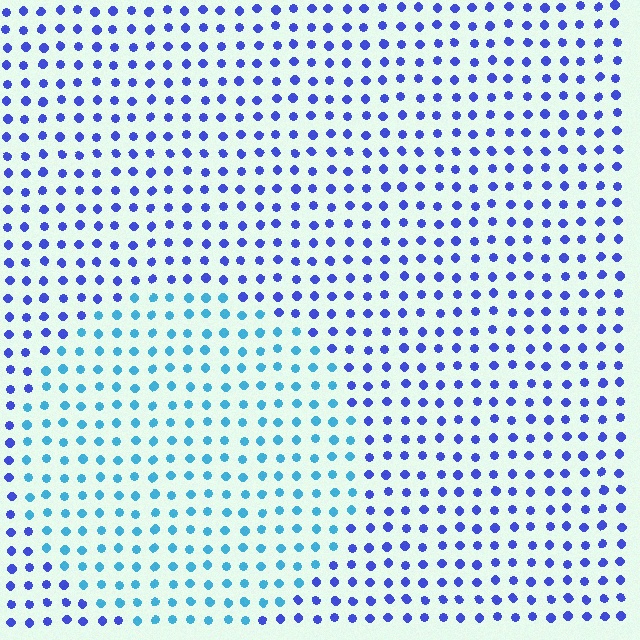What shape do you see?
I see a circle.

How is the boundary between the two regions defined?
The boundary is defined purely by a slight shift in hue (about 40 degrees). Spacing, size, and orientation are identical on both sides.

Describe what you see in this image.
The image is filled with small blue elements in a uniform arrangement. A circle-shaped region is visible where the elements are tinted to a slightly different hue, forming a subtle color boundary.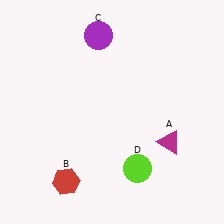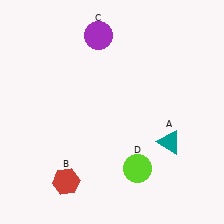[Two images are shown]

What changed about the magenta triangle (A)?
In Image 1, A is magenta. In Image 2, it changed to teal.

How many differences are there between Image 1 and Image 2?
There is 1 difference between the two images.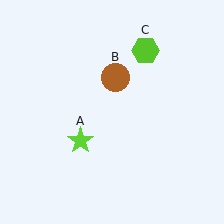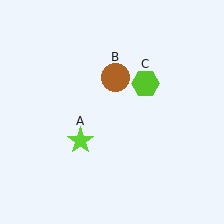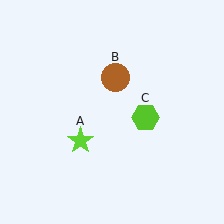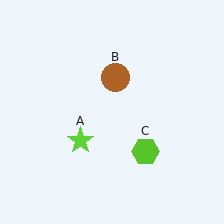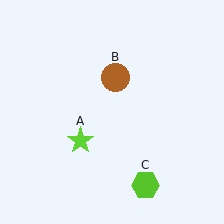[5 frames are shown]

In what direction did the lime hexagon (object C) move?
The lime hexagon (object C) moved down.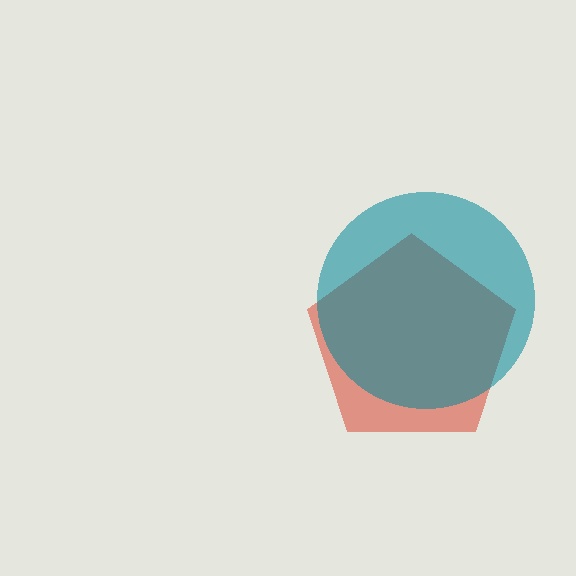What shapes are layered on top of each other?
The layered shapes are: a red pentagon, a teal circle.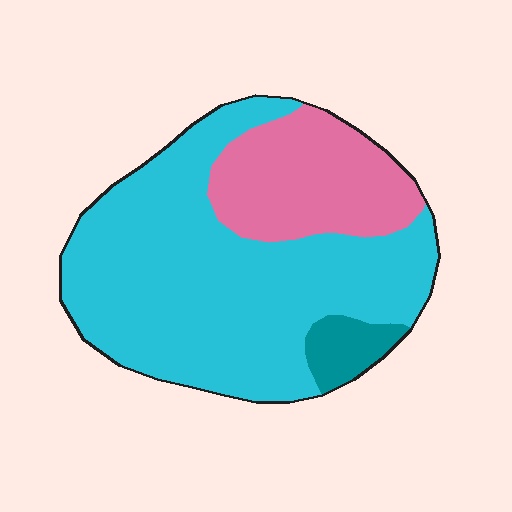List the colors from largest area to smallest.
From largest to smallest: cyan, pink, teal.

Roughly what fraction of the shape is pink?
Pink takes up about one quarter (1/4) of the shape.